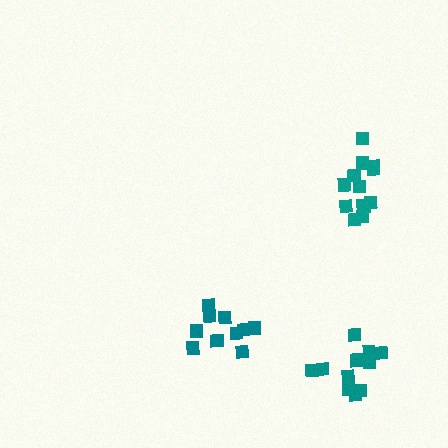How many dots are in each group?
Group 1: 11 dots, Group 2: 10 dots, Group 3: 12 dots (33 total).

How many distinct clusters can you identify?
There are 3 distinct clusters.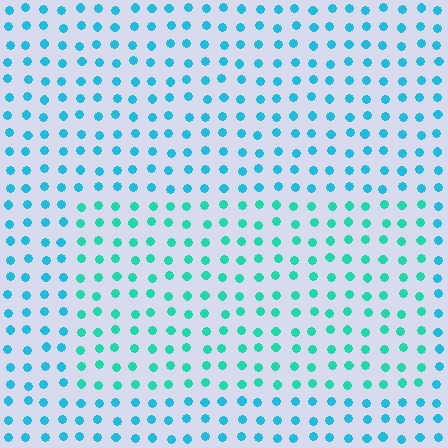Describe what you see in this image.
The image is filled with small cyan elements in a uniform arrangement. A rectangle-shaped region is visible where the elements are tinted to a slightly different hue, forming a subtle color boundary.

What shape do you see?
I see a rectangle.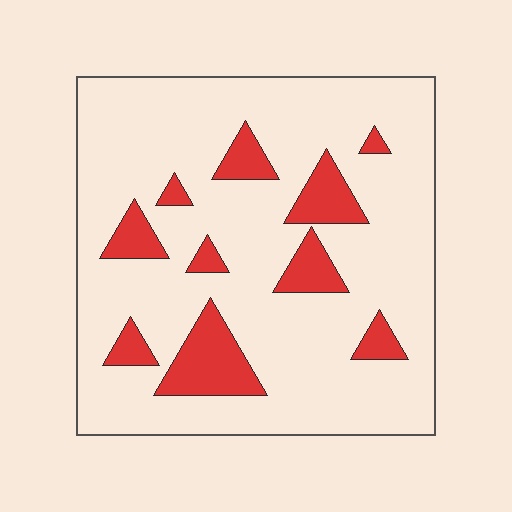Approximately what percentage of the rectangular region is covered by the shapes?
Approximately 15%.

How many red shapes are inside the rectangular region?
10.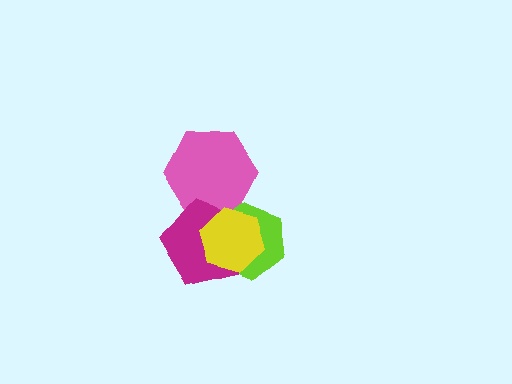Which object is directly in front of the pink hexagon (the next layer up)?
The magenta pentagon is directly in front of the pink hexagon.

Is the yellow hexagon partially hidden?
No, no other shape covers it.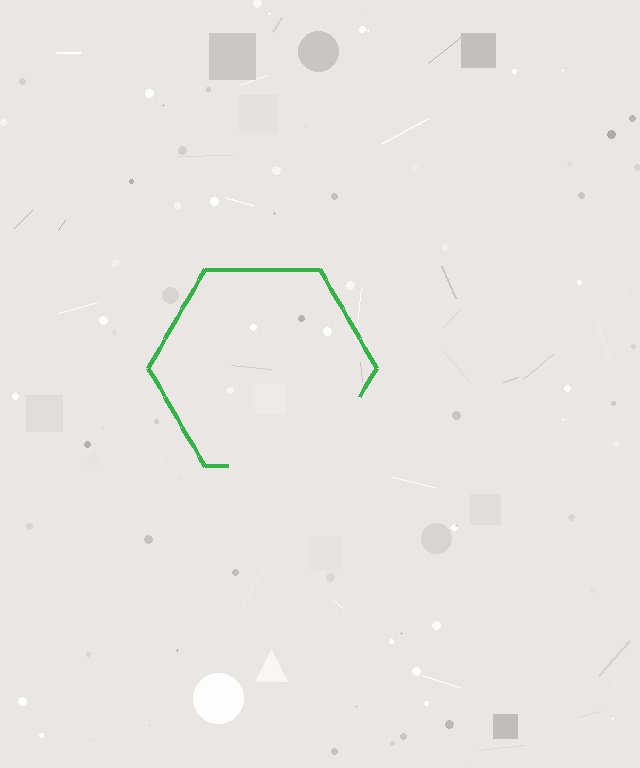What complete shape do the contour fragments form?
The contour fragments form a hexagon.